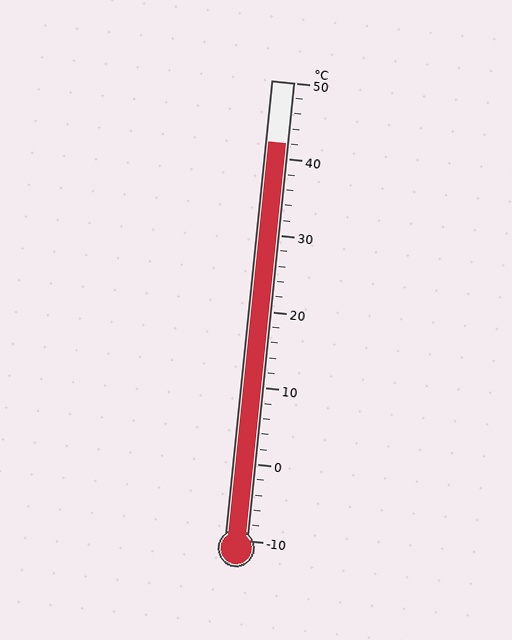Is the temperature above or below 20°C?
The temperature is above 20°C.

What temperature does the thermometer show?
The thermometer shows approximately 42°C.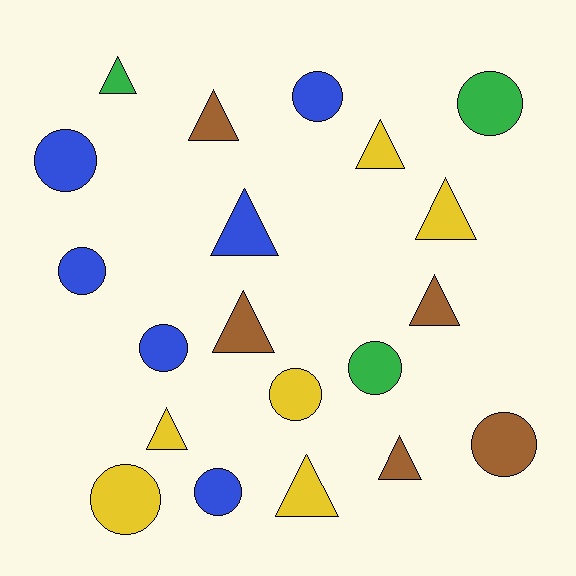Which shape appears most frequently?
Circle, with 10 objects.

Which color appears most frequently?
Blue, with 6 objects.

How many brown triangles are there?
There are 4 brown triangles.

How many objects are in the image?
There are 20 objects.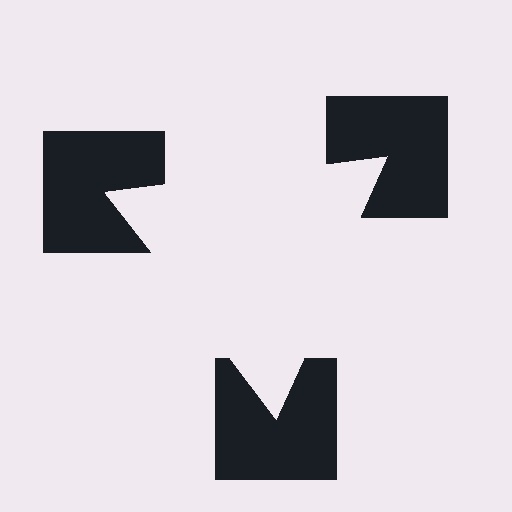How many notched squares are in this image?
There are 3 — one at each vertex of the illusory triangle.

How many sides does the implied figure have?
3 sides.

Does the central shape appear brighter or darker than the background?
It typically appears slightly brighter than the background, even though no actual brightness change is drawn.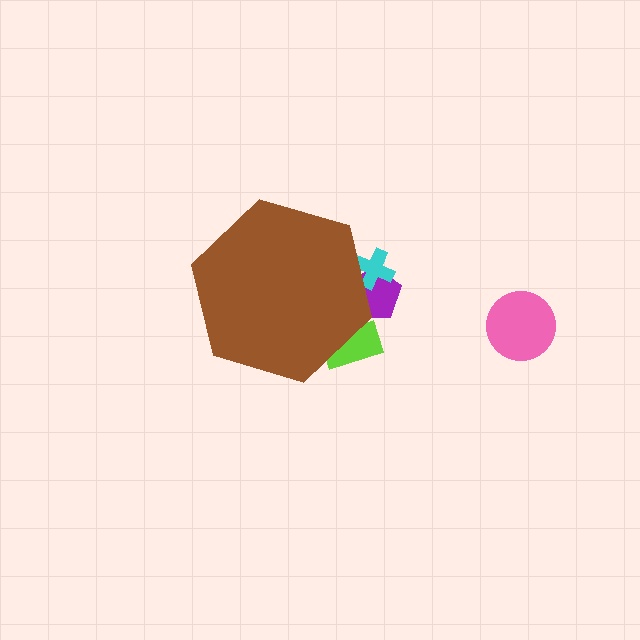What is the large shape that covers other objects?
A brown hexagon.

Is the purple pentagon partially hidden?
Yes, the purple pentagon is partially hidden behind the brown hexagon.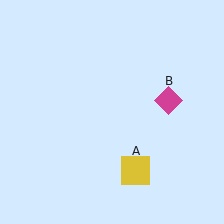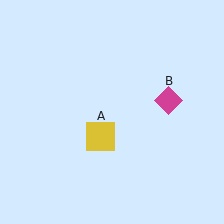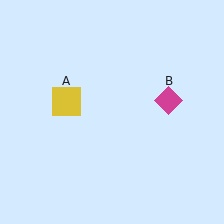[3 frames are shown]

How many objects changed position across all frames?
1 object changed position: yellow square (object A).